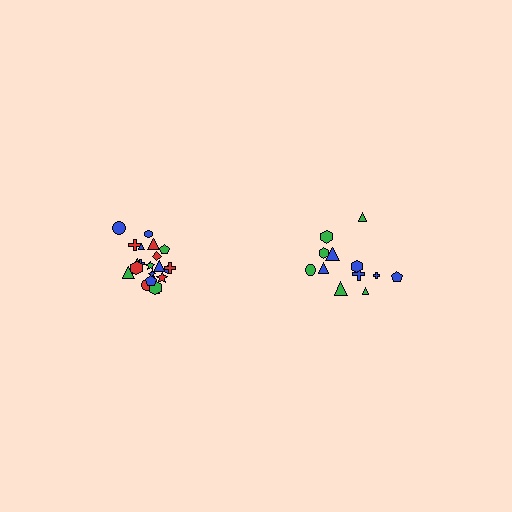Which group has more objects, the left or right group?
The left group.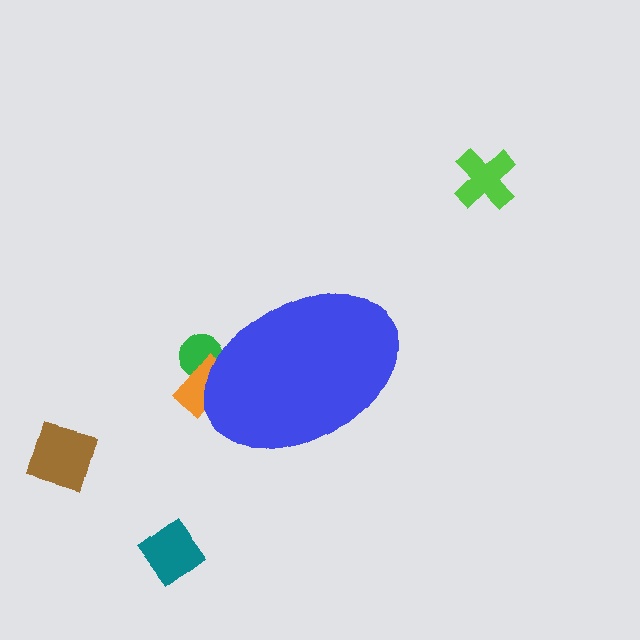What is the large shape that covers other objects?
A blue ellipse.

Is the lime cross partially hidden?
No, the lime cross is fully visible.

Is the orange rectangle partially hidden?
Yes, the orange rectangle is partially hidden behind the blue ellipse.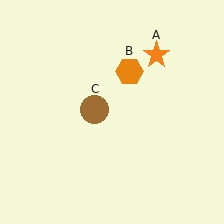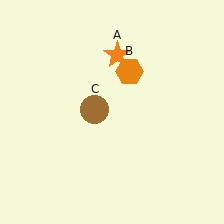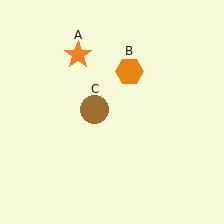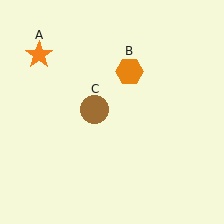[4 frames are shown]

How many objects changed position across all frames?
1 object changed position: orange star (object A).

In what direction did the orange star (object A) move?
The orange star (object A) moved left.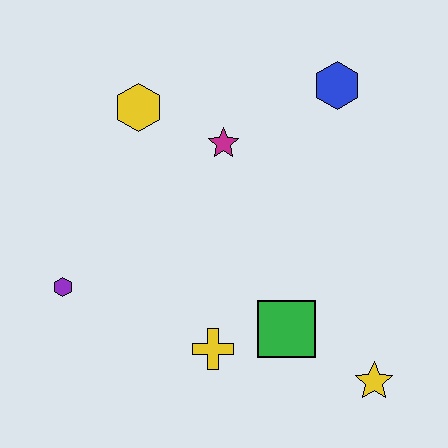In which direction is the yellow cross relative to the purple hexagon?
The yellow cross is to the right of the purple hexagon.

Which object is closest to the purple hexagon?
The yellow cross is closest to the purple hexagon.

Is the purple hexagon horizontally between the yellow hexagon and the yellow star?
No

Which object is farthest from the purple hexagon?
The blue hexagon is farthest from the purple hexagon.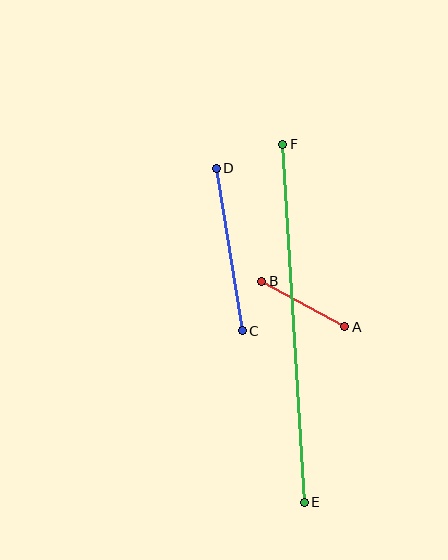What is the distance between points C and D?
The distance is approximately 165 pixels.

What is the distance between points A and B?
The distance is approximately 95 pixels.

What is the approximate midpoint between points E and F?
The midpoint is at approximately (294, 323) pixels.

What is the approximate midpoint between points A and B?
The midpoint is at approximately (303, 304) pixels.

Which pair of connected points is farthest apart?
Points E and F are farthest apart.